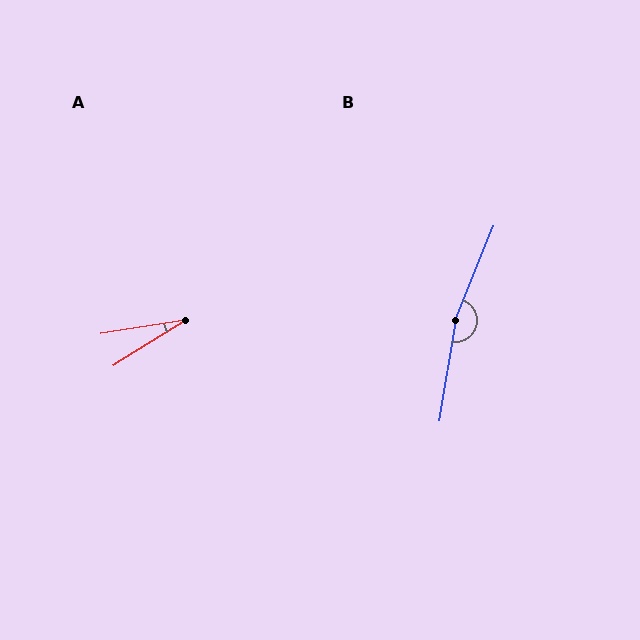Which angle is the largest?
B, at approximately 167 degrees.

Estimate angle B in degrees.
Approximately 167 degrees.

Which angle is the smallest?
A, at approximately 23 degrees.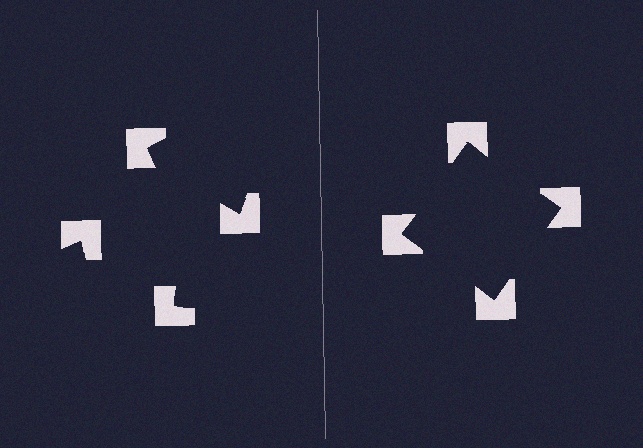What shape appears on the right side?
An illusory square.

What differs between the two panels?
The notched squares are positioned identically on both sides; only the wedge orientations differ. On the right they align to a square; on the left they are misaligned.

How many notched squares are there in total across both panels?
8 — 4 on each side.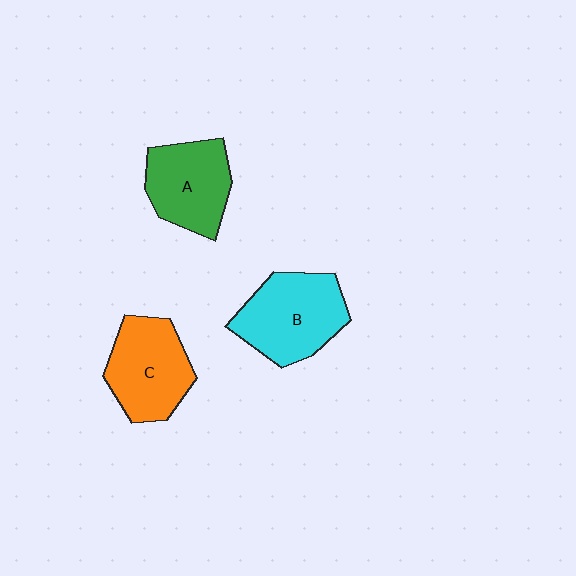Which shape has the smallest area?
Shape A (green).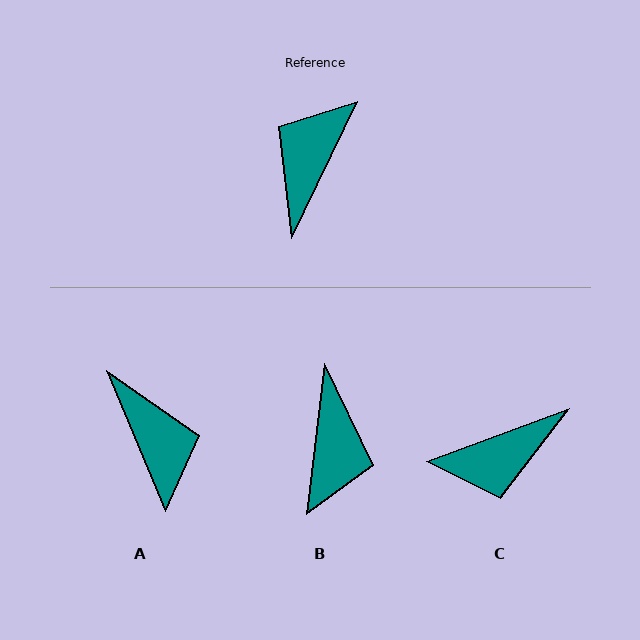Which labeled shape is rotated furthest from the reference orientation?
B, about 161 degrees away.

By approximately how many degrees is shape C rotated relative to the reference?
Approximately 136 degrees counter-clockwise.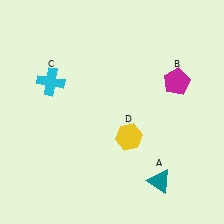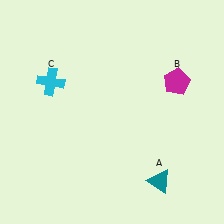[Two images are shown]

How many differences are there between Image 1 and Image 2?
There is 1 difference between the two images.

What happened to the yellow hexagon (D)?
The yellow hexagon (D) was removed in Image 2. It was in the bottom-right area of Image 1.